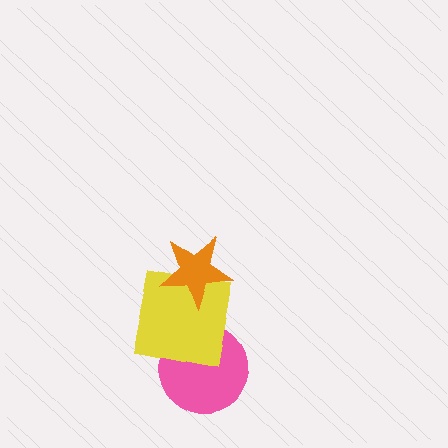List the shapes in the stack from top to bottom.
From top to bottom: the orange star, the yellow square, the pink circle.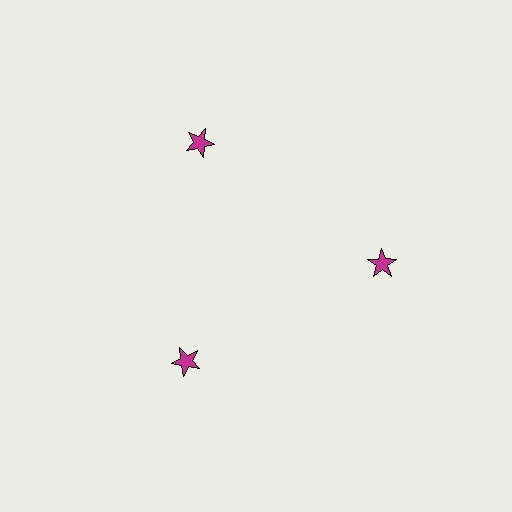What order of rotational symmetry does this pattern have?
This pattern has 3-fold rotational symmetry.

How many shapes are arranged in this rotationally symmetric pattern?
There are 3 shapes, arranged in 3 groups of 1.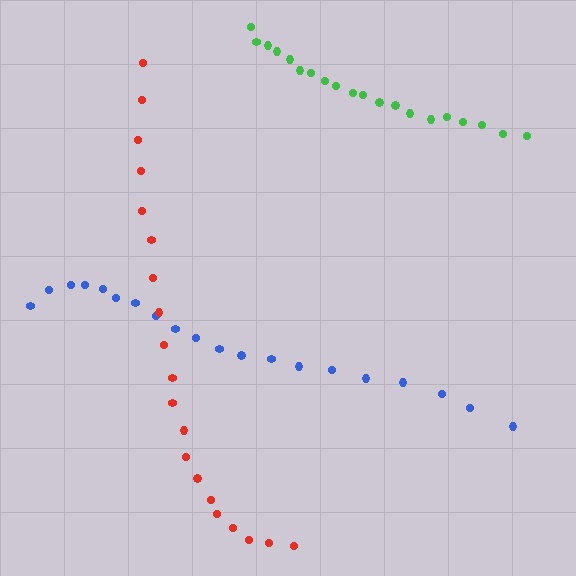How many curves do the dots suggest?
There are 3 distinct paths.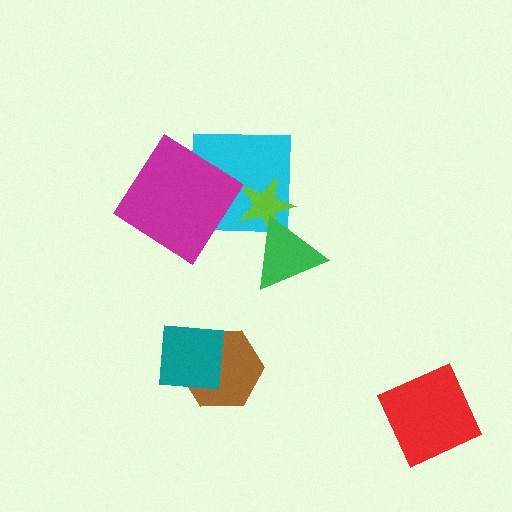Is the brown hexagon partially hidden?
Yes, it is partially covered by another shape.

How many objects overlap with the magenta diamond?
1 object overlaps with the magenta diamond.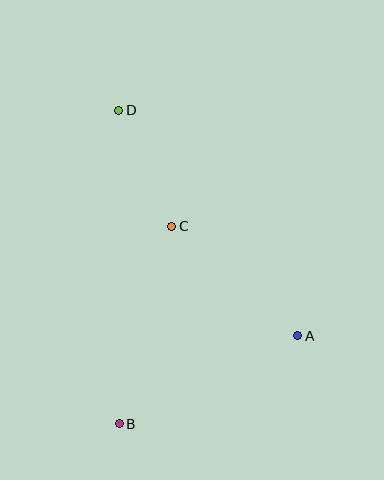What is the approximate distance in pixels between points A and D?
The distance between A and D is approximately 288 pixels.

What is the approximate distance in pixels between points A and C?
The distance between A and C is approximately 167 pixels.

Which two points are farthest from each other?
Points B and D are farthest from each other.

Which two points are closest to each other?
Points C and D are closest to each other.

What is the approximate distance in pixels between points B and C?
The distance between B and C is approximately 204 pixels.